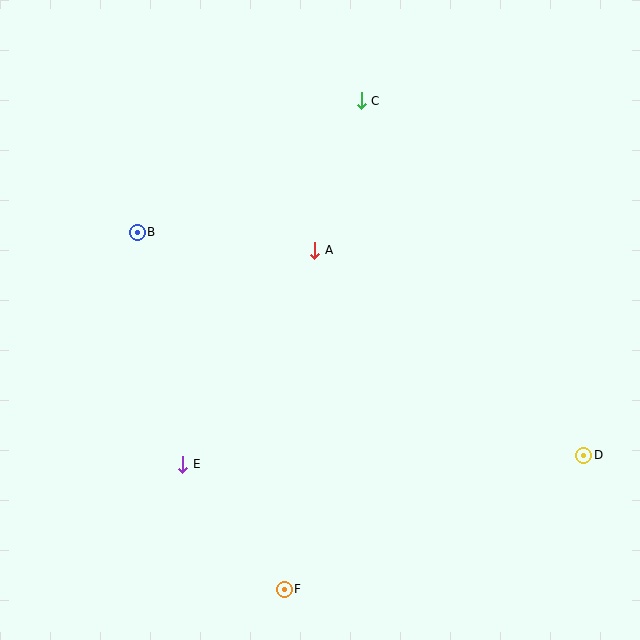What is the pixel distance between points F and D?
The distance between F and D is 328 pixels.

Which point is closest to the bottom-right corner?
Point D is closest to the bottom-right corner.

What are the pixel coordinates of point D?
Point D is at (584, 455).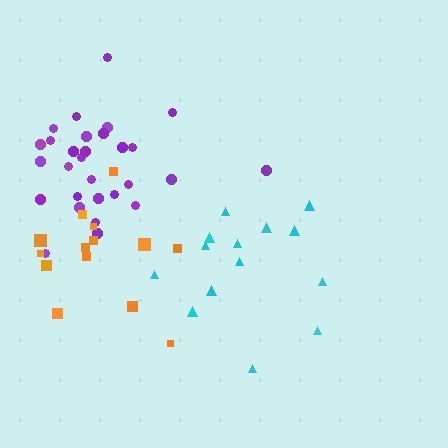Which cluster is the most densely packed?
Purple.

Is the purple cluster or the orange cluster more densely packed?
Purple.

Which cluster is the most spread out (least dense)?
Orange.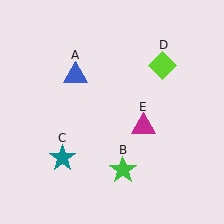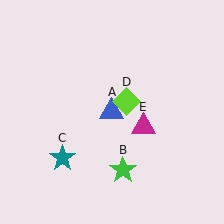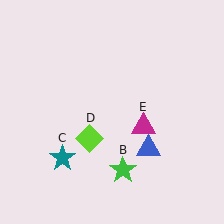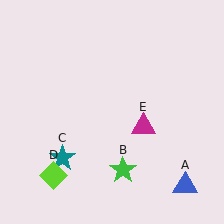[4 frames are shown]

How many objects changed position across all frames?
2 objects changed position: blue triangle (object A), lime diamond (object D).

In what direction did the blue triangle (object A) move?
The blue triangle (object A) moved down and to the right.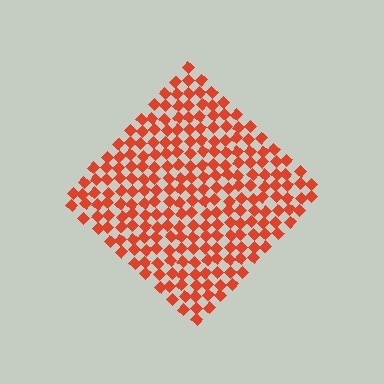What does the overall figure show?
The overall figure shows a diamond.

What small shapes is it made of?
It is made of small diamonds.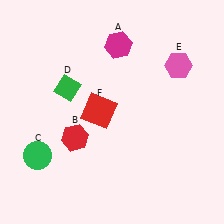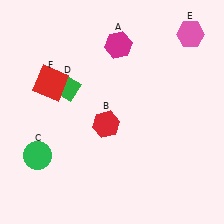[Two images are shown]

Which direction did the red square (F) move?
The red square (F) moved left.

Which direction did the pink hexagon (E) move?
The pink hexagon (E) moved up.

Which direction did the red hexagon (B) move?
The red hexagon (B) moved right.